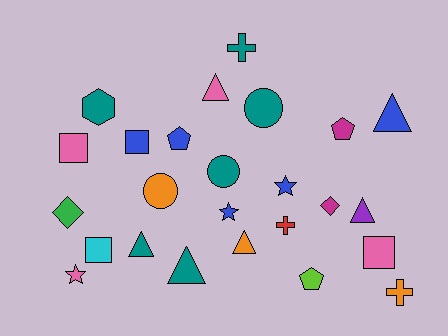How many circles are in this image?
There are 3 circles.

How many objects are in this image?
There are 25 objects.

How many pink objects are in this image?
There are 4 pink objects.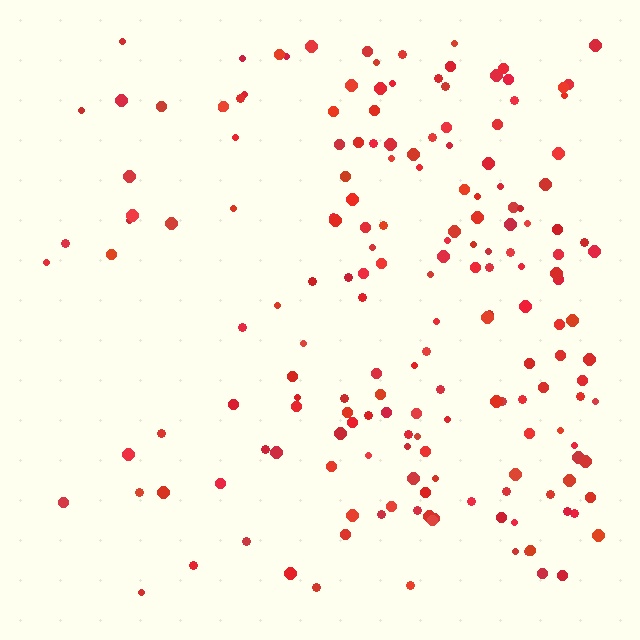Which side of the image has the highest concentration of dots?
The right.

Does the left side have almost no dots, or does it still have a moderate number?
Still a moderate number, just noticeably fewer than the right.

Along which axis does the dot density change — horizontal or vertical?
Horizontal.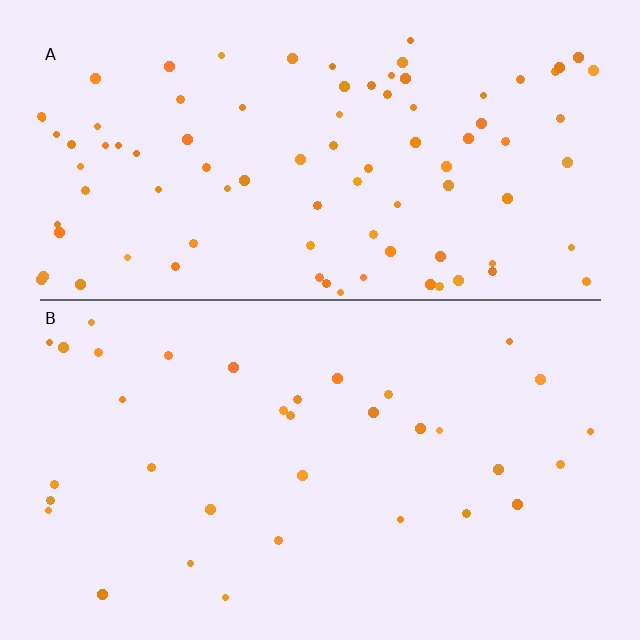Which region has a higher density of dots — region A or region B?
A (the top).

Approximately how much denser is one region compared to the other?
Approximately 2.6× — region A over region B.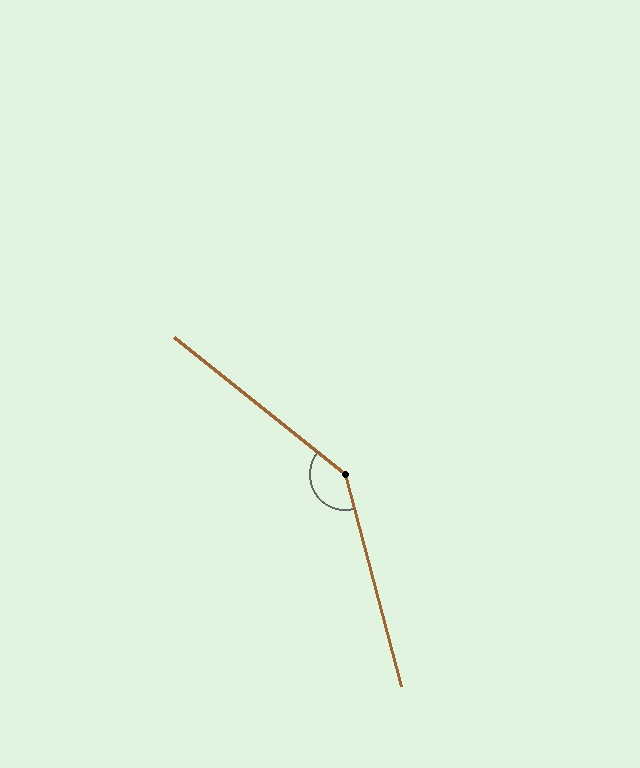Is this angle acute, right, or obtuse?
It is obtuse.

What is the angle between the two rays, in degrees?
Approximately 144 degrees.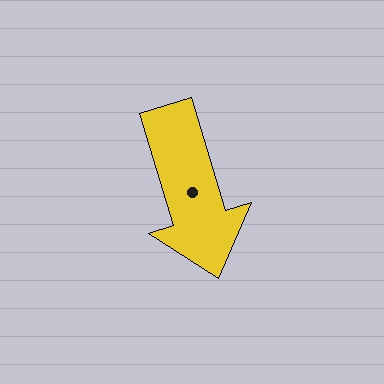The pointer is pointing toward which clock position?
Roughly 5 o'clock.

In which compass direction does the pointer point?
South.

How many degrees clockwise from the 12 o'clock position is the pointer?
Approximately 163 degrees.